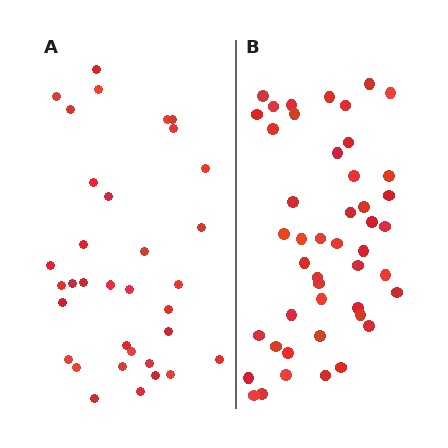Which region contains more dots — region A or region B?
Region B (the right region) has more dots.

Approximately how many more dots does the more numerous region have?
Region B has roughly 12 or so more dots than region A.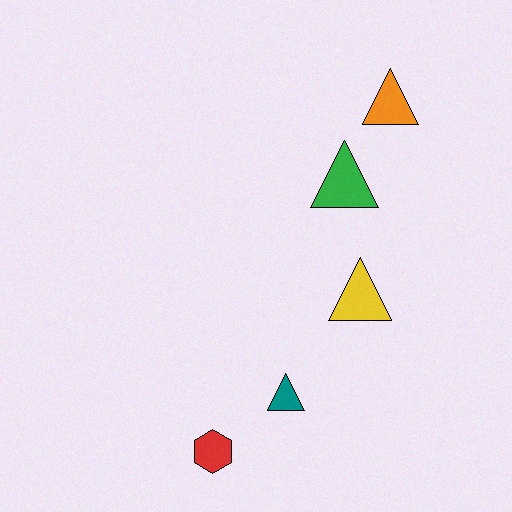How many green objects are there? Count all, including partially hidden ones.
There is 1 green object.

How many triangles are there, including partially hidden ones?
There are 4 triangles.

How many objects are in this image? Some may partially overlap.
There are 5 objects.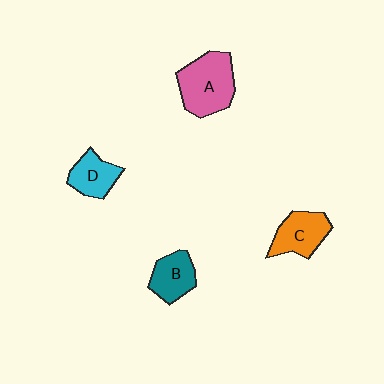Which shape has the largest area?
Shape A (pink).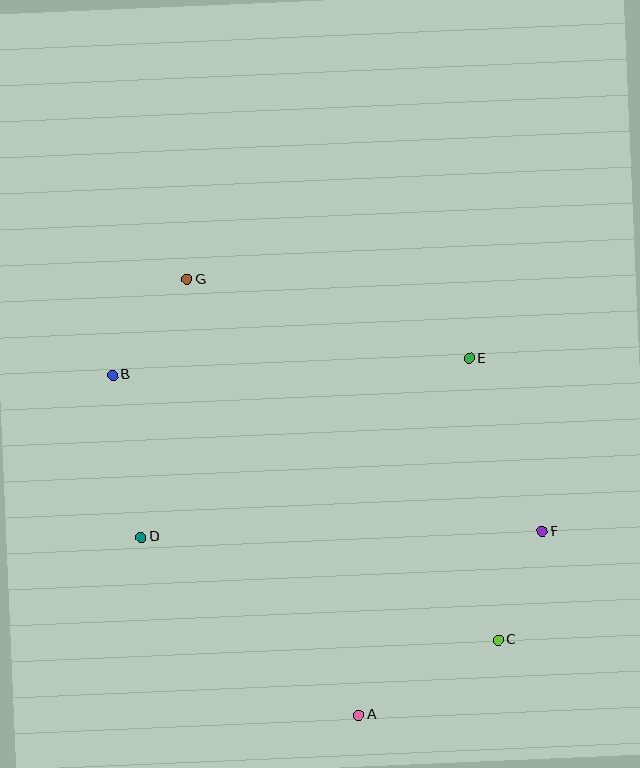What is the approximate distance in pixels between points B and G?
The distance between B and G is approximately 121 pixels.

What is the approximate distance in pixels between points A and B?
The distance between A and B is approximately 420 pixels.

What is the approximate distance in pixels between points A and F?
The distance between A and F is approximately 259 pixels.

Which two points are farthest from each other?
Points C and G are farthest from each other.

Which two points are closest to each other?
Points C and F are closest to each other.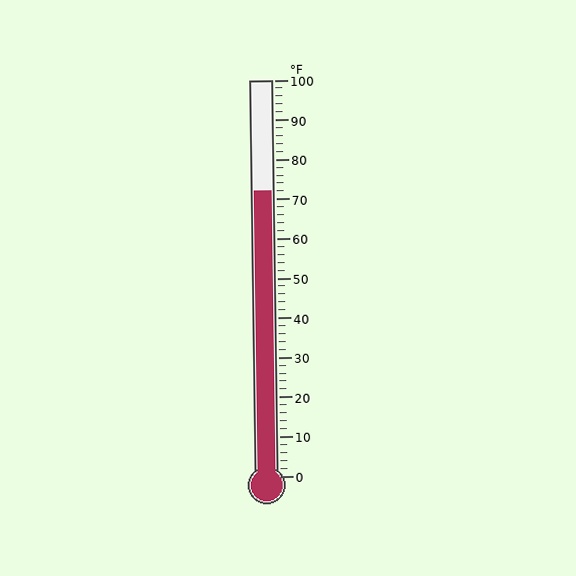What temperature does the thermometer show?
The thermometer shows approximately 72°F.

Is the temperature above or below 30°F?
The temperature is above 30°F.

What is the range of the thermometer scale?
The thermometer scale ranges from 0°F to 100°F.